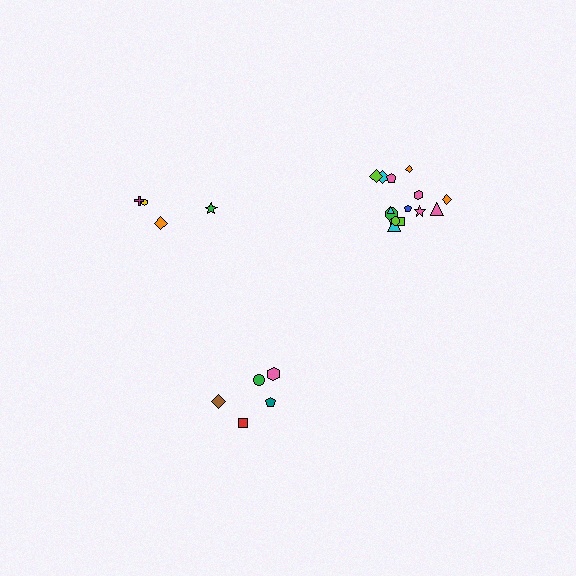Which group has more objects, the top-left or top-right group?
The top-right group.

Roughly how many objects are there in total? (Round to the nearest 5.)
Roughly 25 objects in total.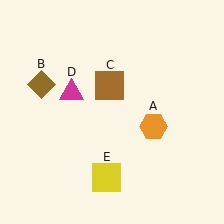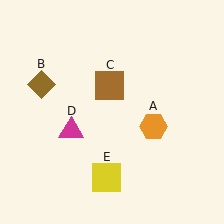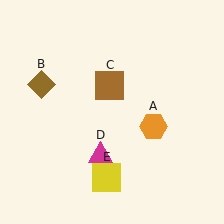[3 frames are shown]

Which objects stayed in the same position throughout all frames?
Orange hexagon (object A) and brown diamond (object B) and brown square (object C) and yellow square (object E) remained stationary.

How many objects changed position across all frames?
1 object changed position: magenta triangle (object D).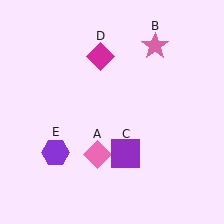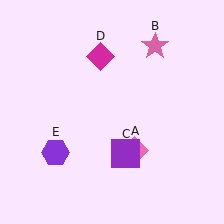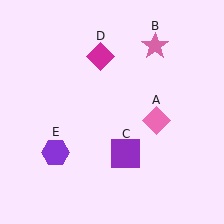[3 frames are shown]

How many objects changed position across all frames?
1 object changed position: pink diamond (object A).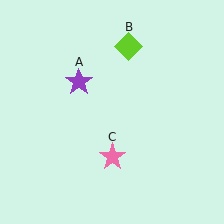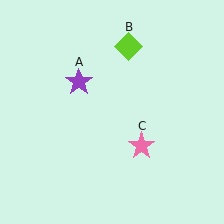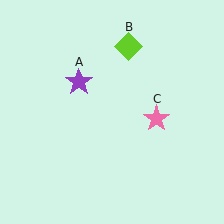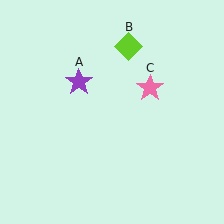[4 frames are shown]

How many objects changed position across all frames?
1 object changed position: pink star (object C).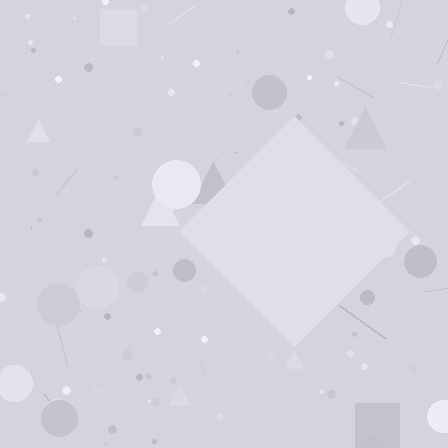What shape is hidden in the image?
A diamond is hidden in the image.